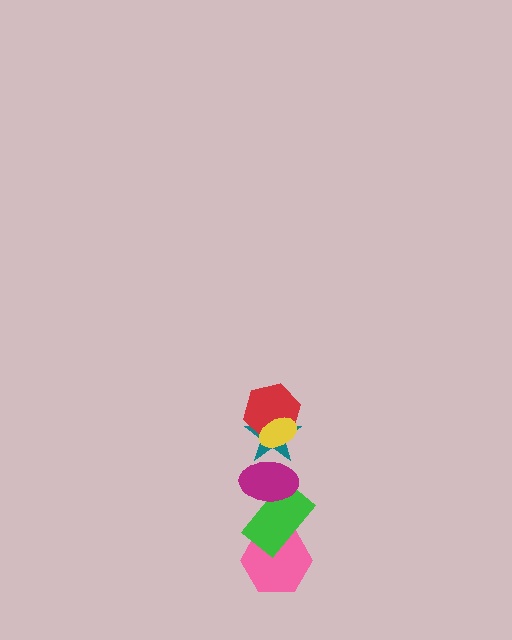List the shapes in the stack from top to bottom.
From top to bottom: the yellow ellipse, the red hexagon, the teal star, the magenta ellipse, the green rectangle, the pink hexagon.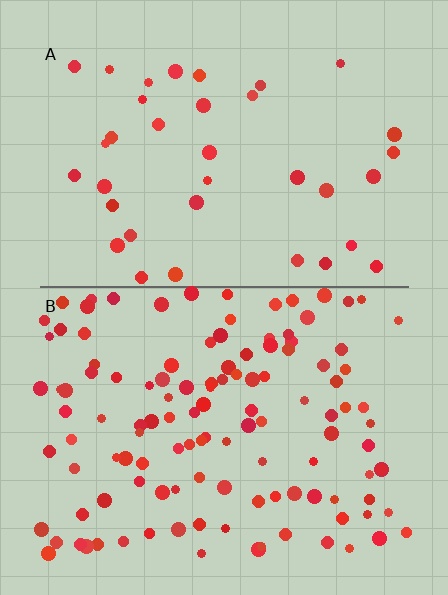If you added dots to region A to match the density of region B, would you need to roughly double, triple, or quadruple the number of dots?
Approximately triple.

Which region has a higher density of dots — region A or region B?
B (the bottom).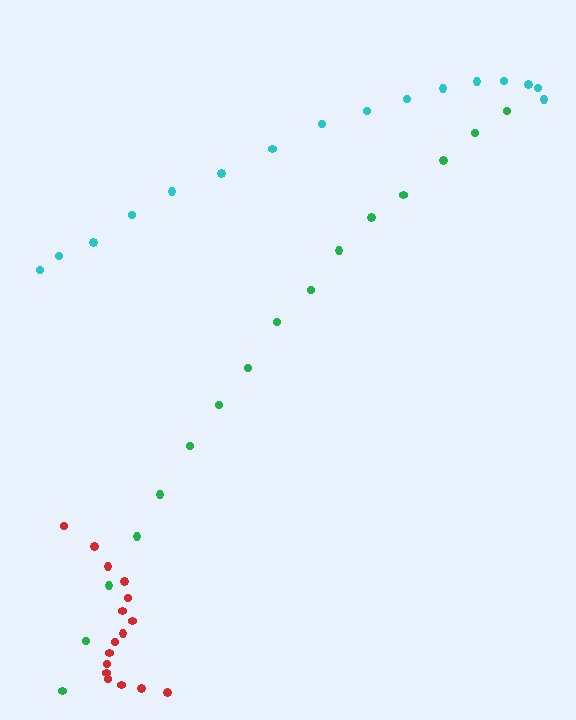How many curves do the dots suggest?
There are 3 distinct paths.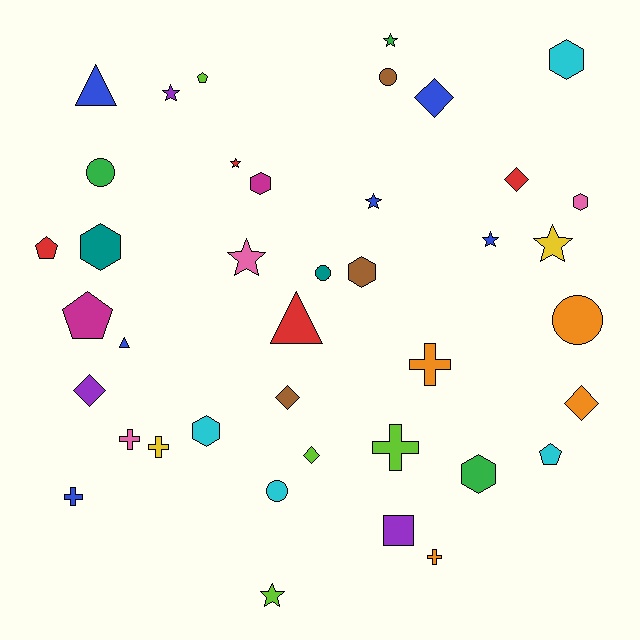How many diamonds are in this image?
There are 6 diamonds.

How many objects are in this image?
There are 40 objects.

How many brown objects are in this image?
There are 3 brown objects.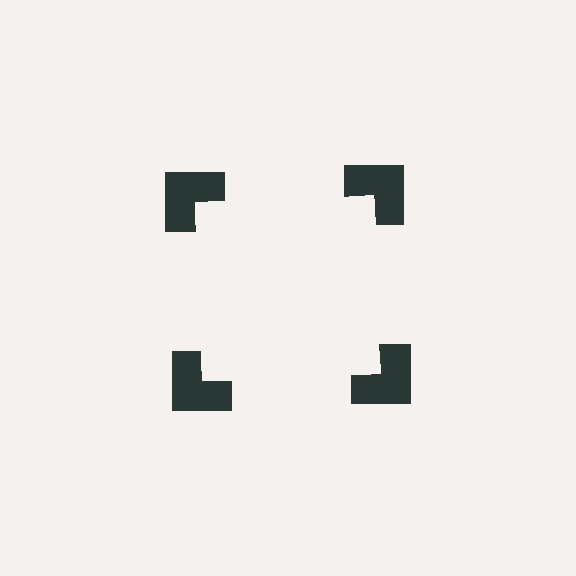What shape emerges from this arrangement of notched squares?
An illusory square — its edges are inferred from the aligned wedge cuts in the notched squares, not physically drawn.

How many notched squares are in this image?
There are 4 — one at each vertex of the illusory square.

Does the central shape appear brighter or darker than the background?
It typically appears slightly brighter than the background, even though no actual brightness change is drawn.